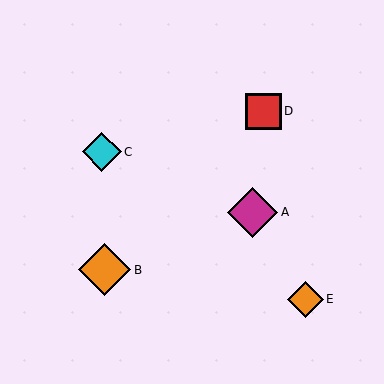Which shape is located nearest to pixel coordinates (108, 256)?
The orange diamond (labeled B) at (105, 270) is nearest to that location.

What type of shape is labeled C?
Shape C is a cyan diamond.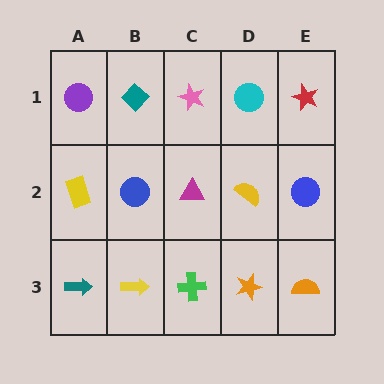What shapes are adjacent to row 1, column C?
A magenta triangle (row 2, column C), a teal diamond (row 1, column B), a cyan circle (row 1, column D).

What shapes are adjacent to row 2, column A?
A purple circle (row 1, column A), a teal arrow (row 3, column A), a blue circle (row 2, column B).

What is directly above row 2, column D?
A cyan circle.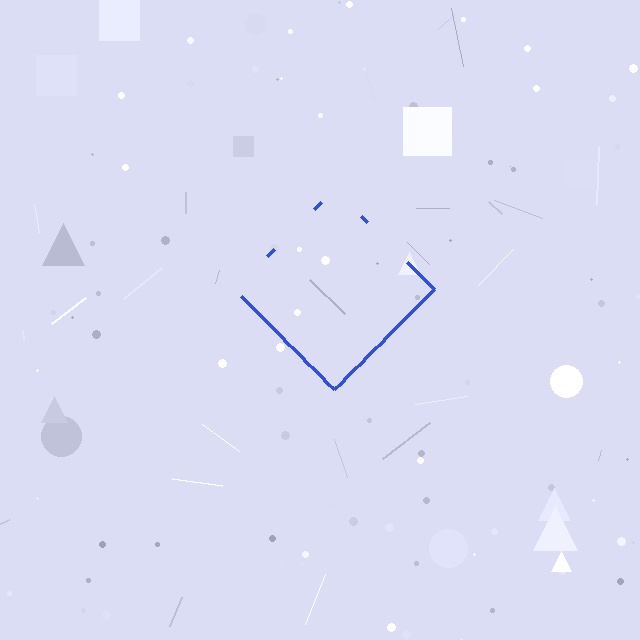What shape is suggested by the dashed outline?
The dashed outline suggests a diamond.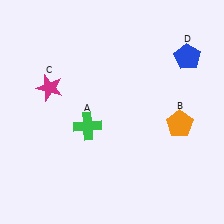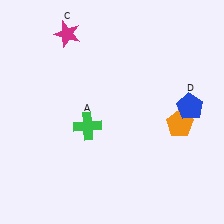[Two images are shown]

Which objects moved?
The objects that moved are: the magenta star (C), the blue pentagon (D).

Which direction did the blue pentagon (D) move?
The blue pentagon (D) moved down.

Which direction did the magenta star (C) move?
The magenta star (C) moved up.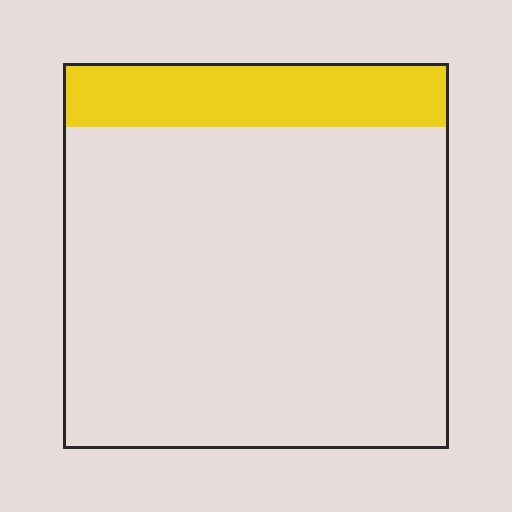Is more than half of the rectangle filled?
No.